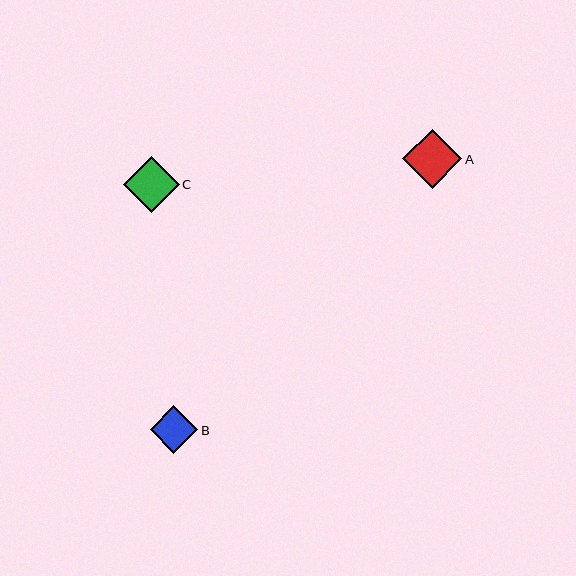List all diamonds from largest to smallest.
From largest to smallest: A, C, B.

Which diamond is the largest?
Diamond A is the largest with a size of approximately 59 pixels.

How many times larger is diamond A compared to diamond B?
Diamond A is approximately 1.2 times the size of diamond B.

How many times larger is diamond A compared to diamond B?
Diamond A is approximately 1.2 times the size of diamond B.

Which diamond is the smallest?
Diamond B is the smallest with a size of approximately 48 pixels.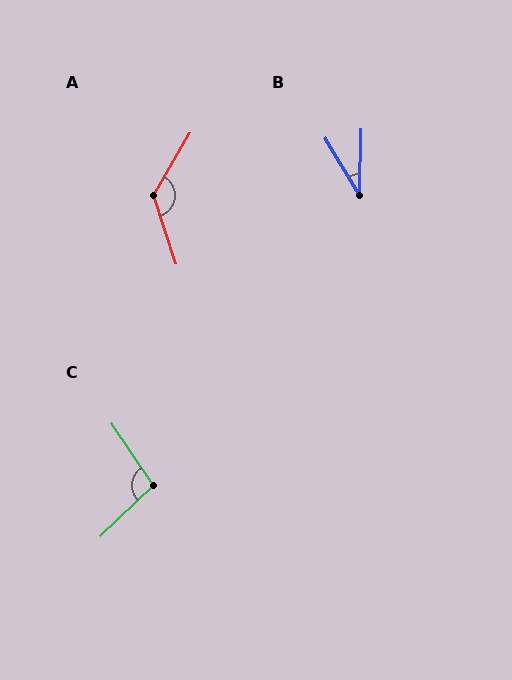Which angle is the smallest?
B, at approximately 32 degrees.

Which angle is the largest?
A, at approximately 132 degrees.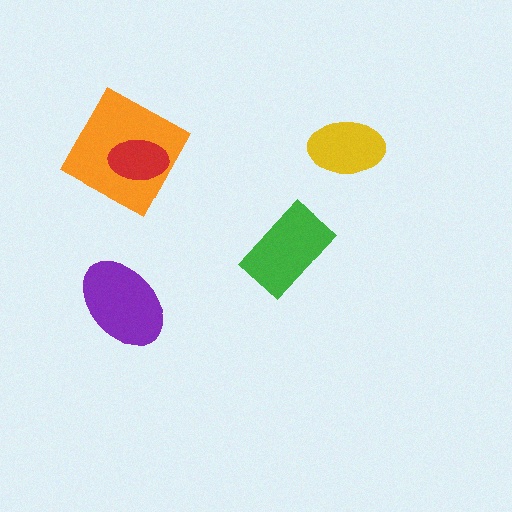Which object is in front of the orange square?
The red ellipse is in front of the orange square.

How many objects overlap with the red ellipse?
1 object overlaps with the red ellipse.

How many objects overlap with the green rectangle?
0 objects overlap with the green rectangle.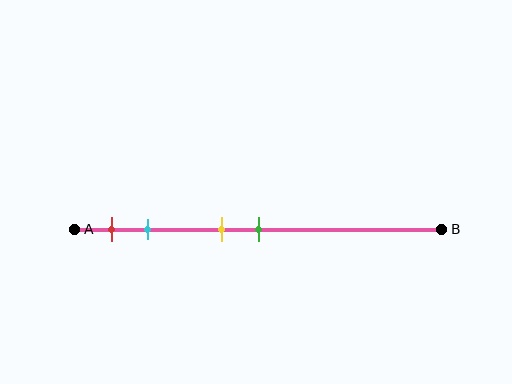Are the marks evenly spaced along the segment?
No, the marks are not evenly spaced.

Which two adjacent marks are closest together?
The yellow and green marks are the closest adjacent pair.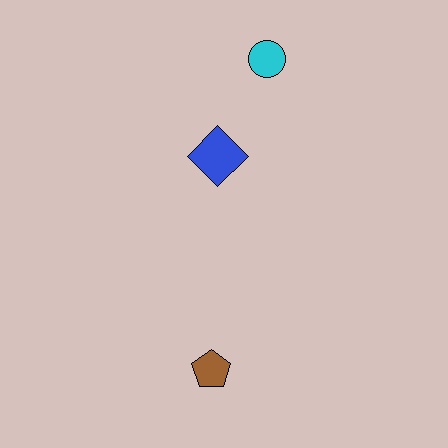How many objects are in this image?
There are 3 objects.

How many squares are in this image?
There are no squares.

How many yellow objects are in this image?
There are no yellow objects.